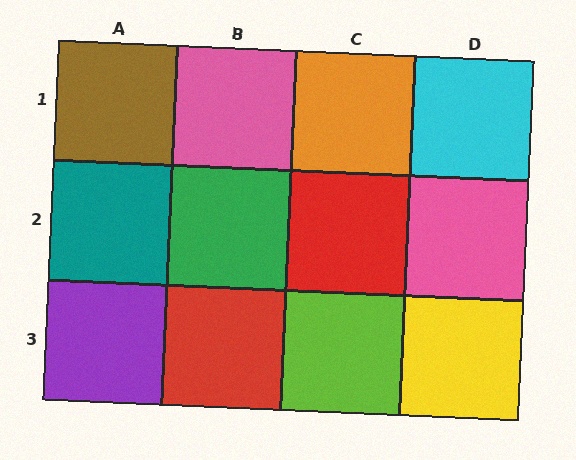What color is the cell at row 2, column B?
Green.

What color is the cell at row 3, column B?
Red.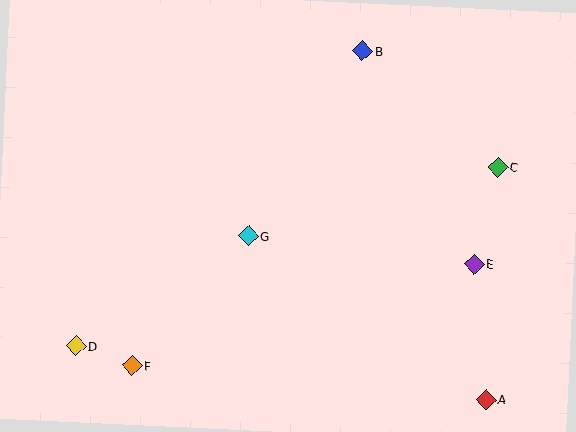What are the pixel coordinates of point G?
Point G is at (248, 236).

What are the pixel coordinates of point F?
Point F is at (132, 366).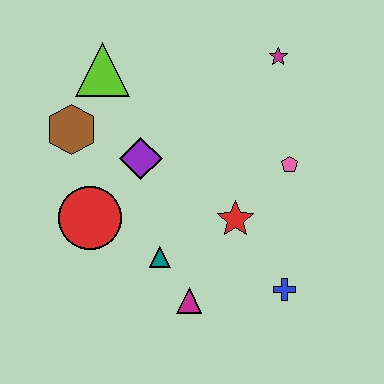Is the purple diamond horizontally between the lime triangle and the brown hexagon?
No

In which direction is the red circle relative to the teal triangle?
The red circle is to the left of the teal triangle.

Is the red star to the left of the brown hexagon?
No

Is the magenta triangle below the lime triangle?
Yes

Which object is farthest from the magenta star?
The magenta triangle is farthest from the magenta star.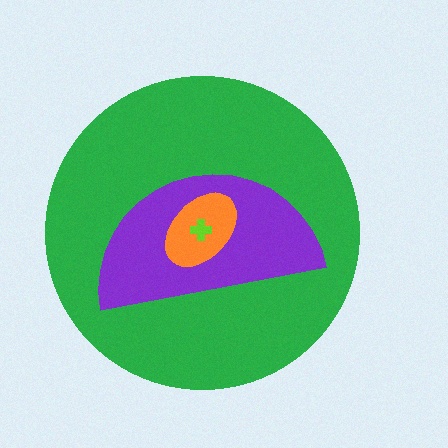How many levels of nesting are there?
4.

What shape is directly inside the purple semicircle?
The orange ellipse.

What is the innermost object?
The lime cross.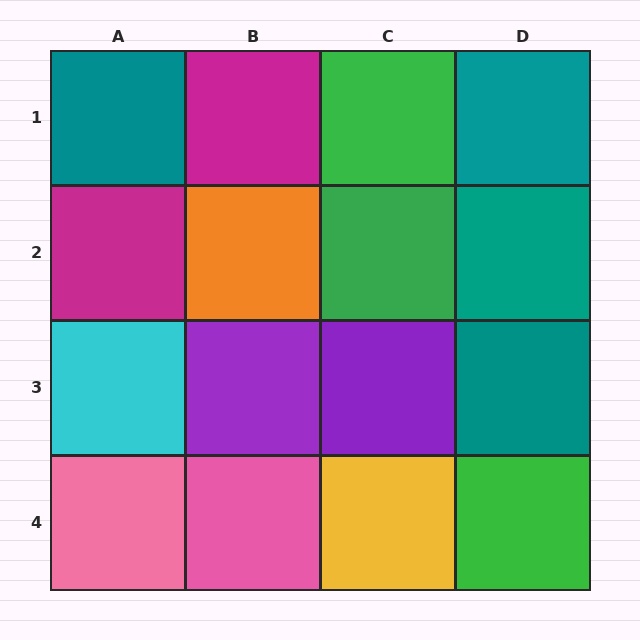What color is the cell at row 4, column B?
Pink.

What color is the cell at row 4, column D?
Green.